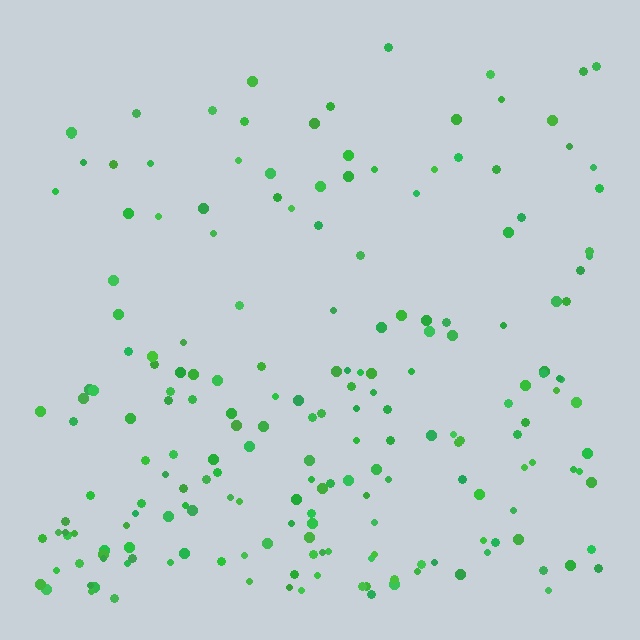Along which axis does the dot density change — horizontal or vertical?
Vertical.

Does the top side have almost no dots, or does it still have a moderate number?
Still a moderate number, just noticeably fewer than the bottom.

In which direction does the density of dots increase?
From top to bottom, with the bottom side densest.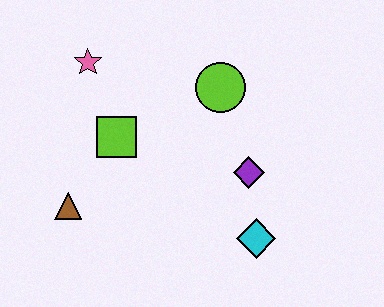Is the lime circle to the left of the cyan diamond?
Yes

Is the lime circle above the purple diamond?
Yes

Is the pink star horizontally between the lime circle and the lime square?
No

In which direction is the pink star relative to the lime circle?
The pink star is to the left of the lime circle.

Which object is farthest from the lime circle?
The brown triangle is farthest from the lime circle.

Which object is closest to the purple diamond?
The cyan diamond is closest to the purple diamond.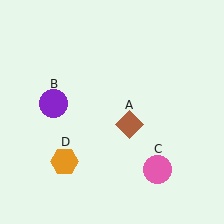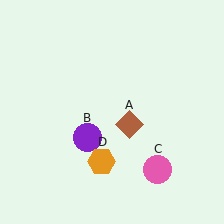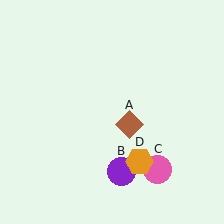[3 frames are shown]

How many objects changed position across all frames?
2 objects changed position: purple circle (object B), orange hexagon (object D).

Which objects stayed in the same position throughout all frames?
Brown diamond (object A) and pink circle (object C) remained stationary.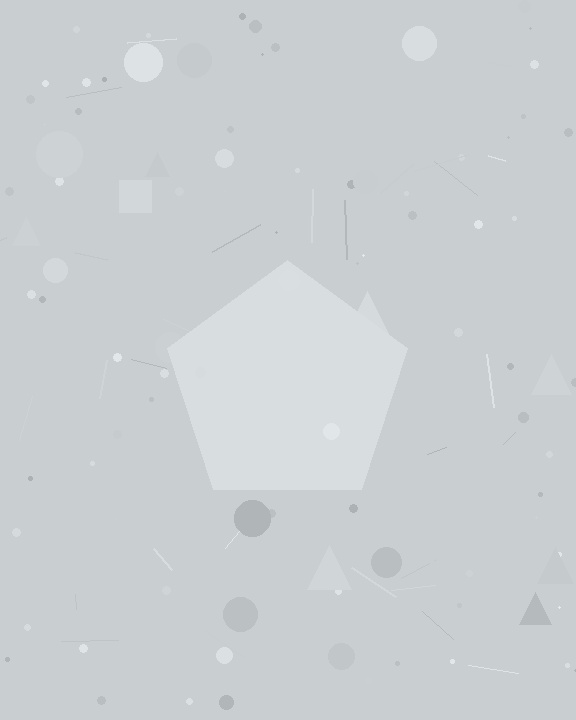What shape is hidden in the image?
A pentagon is hidden in the image.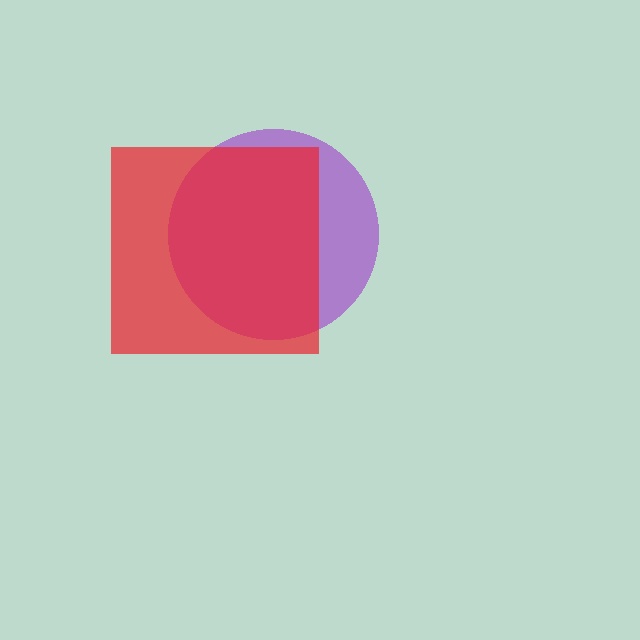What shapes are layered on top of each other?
The layered shapes are: a purple circle, a red square.